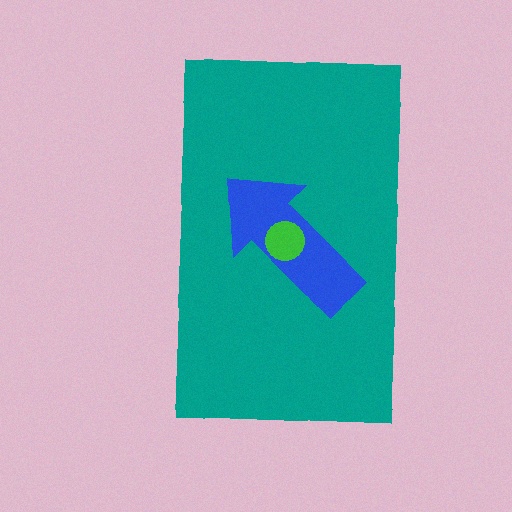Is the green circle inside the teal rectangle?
Yes.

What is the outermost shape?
The teal rectangle.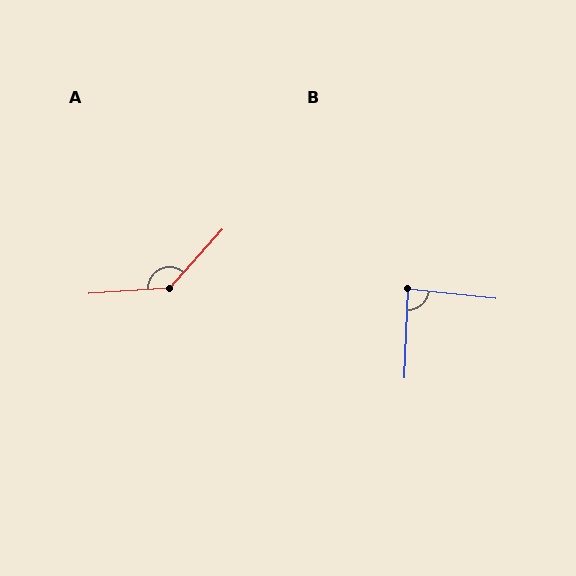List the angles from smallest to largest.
B (86°), A (136°).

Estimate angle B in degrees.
Approximately 86 degrees.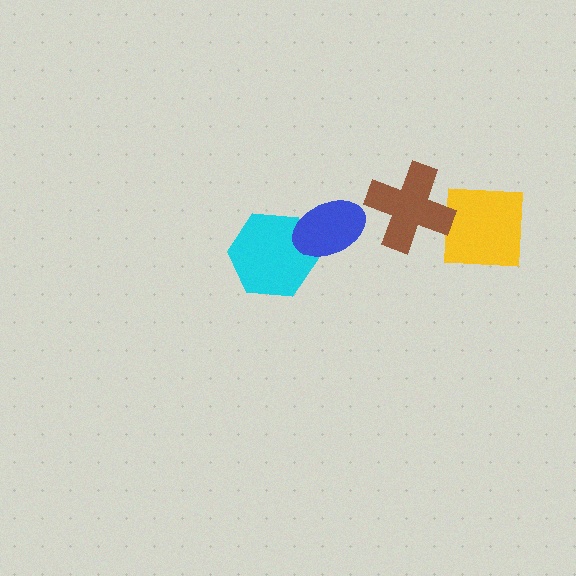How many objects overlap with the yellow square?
0 objects overlap with the yellow square.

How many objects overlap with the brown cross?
0 objects overlap with the brown cross.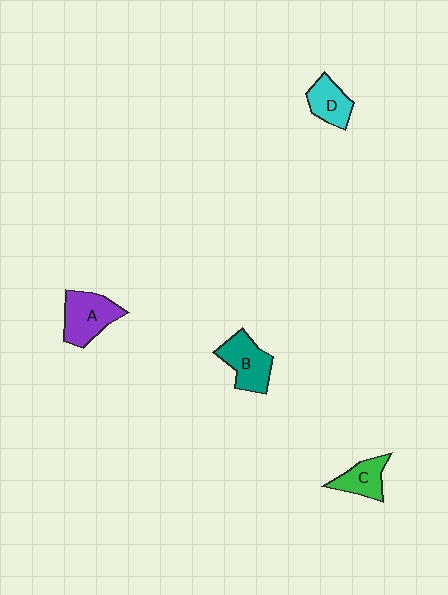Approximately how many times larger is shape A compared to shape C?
Approximately 1.5 times.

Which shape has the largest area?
Shape A (purple).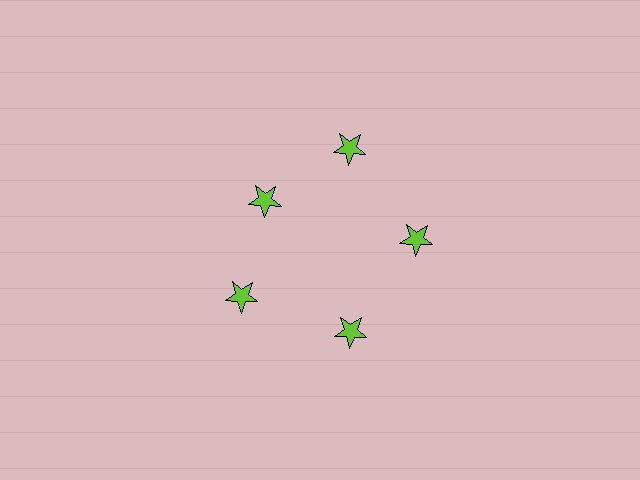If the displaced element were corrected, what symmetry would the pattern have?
It would have 5-fold rotational symmetry — the pattern would map onto itself every 72 degrees.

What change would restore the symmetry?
The symmetry would be restored by moving it outward, back onto the ring so that all 5 stars sit at equal angles and equal distance from the center.